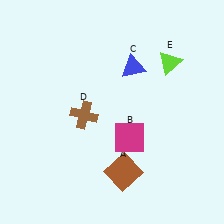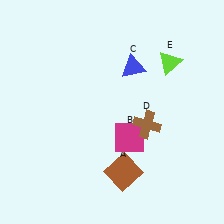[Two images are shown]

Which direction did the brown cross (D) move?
The brown cross (D) moved right.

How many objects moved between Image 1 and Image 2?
1 object moved between the two images.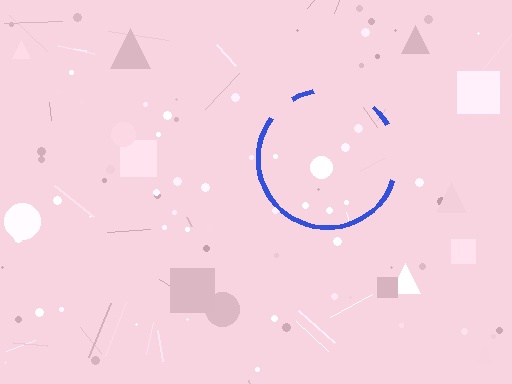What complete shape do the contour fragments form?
The contour fragments form a circle.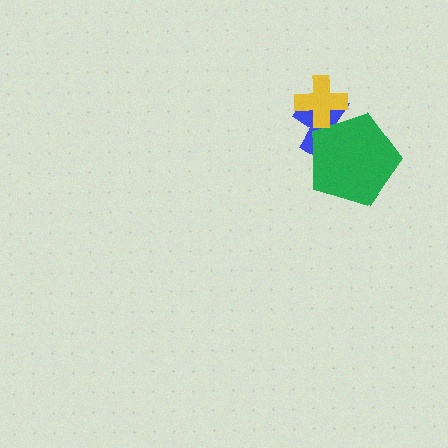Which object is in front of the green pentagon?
The yellow cross is in front of the green pentagon.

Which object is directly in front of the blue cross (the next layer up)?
The green pentagon is directly in front of the blue cross.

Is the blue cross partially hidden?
Yes, it is partially covered by another shape.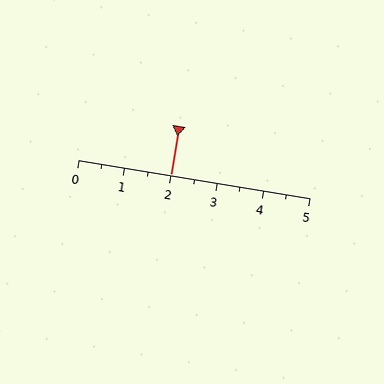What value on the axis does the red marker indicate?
The marker indicates approximately 2.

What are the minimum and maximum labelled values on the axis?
The axis runs from 0 to 5.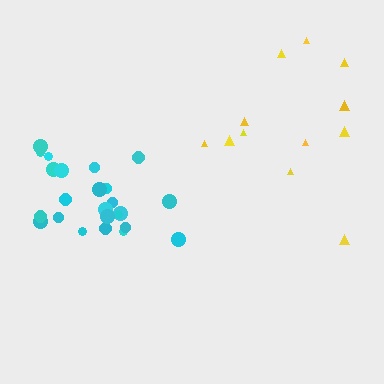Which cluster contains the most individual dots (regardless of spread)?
Cyan (24).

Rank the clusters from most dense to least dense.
cyan, yellow.